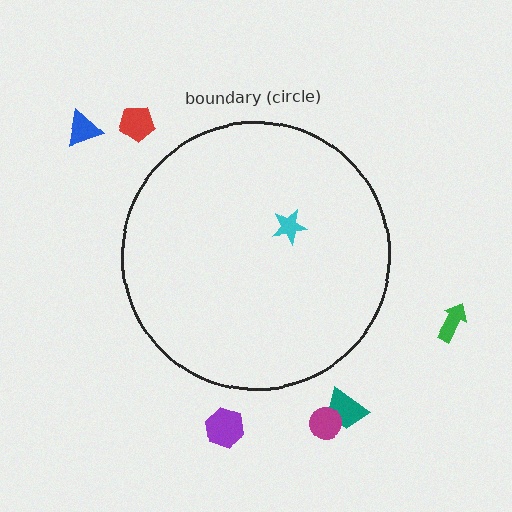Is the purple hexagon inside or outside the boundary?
Outside.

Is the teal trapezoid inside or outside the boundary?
Outside.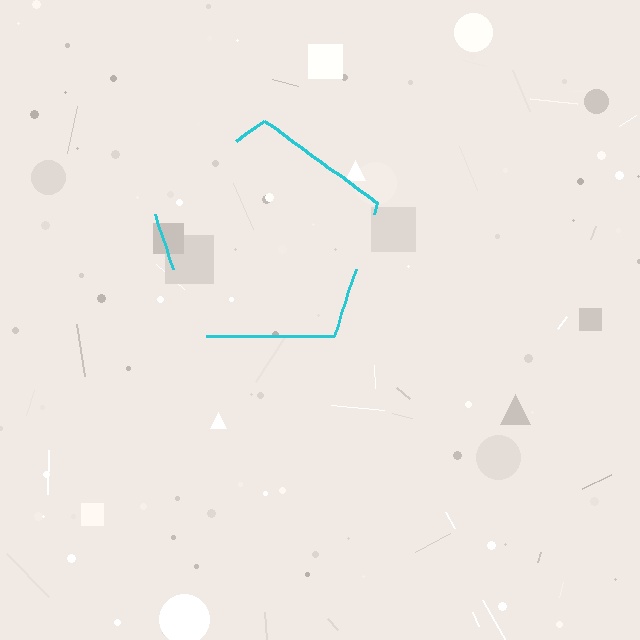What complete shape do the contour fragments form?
The contour fragments form a pentagon.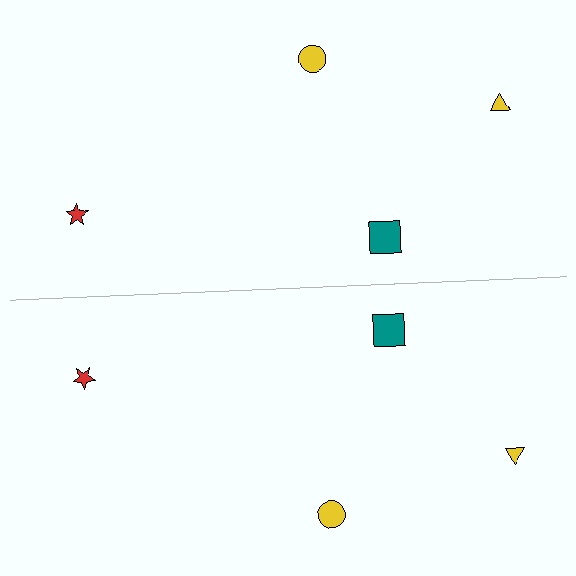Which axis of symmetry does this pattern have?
The pattern has a horizontal axis of symmetry running through the center of the image.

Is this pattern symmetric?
Yes, this pattern has bilateral (reflection) symmetry.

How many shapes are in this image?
There are 8 shapes in this image.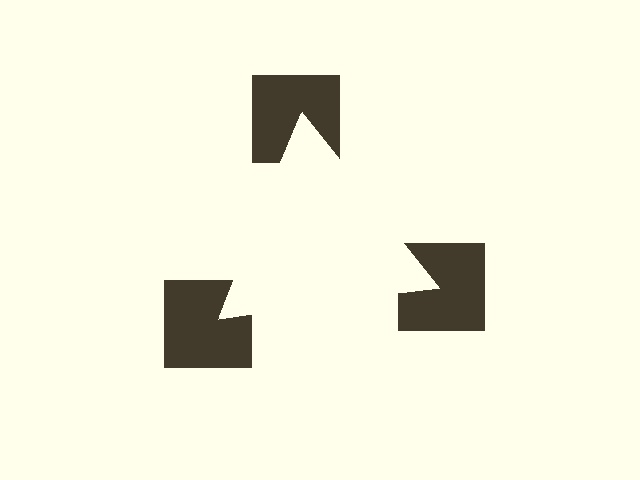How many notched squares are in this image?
There are 3 — one at each vertex of the illusory triangle.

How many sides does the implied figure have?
3 sides.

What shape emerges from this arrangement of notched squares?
An illusory triangle — its edges are inferred from the aligned wedge cuts in the notched squares, not physically drawn.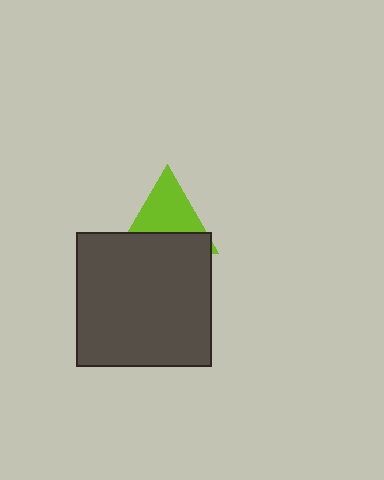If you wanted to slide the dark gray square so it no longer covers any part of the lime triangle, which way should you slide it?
Slide it down — that is the most direct way to separate the two shapes.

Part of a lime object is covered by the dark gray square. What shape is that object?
It is a triangle.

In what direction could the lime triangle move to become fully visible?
The lime triangle could move up. That would shift it out from behind the dark gray square entirely.